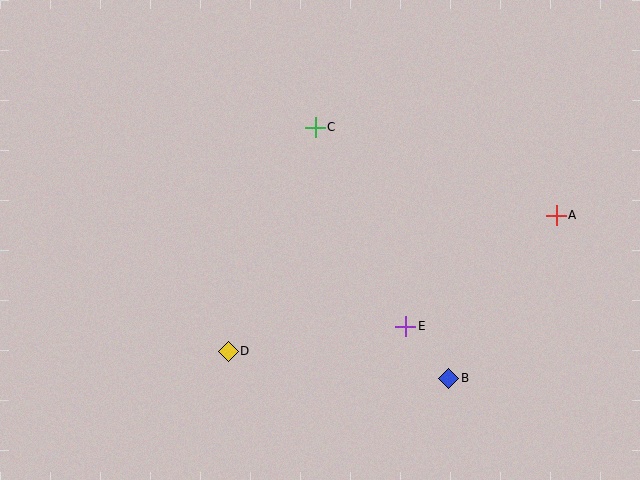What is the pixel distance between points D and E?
The distance between D and E is 179 pixels.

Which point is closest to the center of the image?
Point C at (315, 127) is closest to the center.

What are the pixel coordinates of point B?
Point B is at (449, 378).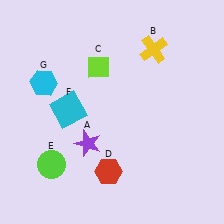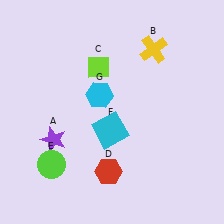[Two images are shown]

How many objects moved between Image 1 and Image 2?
3 objects moved between the two images.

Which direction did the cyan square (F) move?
The cyan square (F) moved right.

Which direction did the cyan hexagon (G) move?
The cyan hexagon (G) moved right.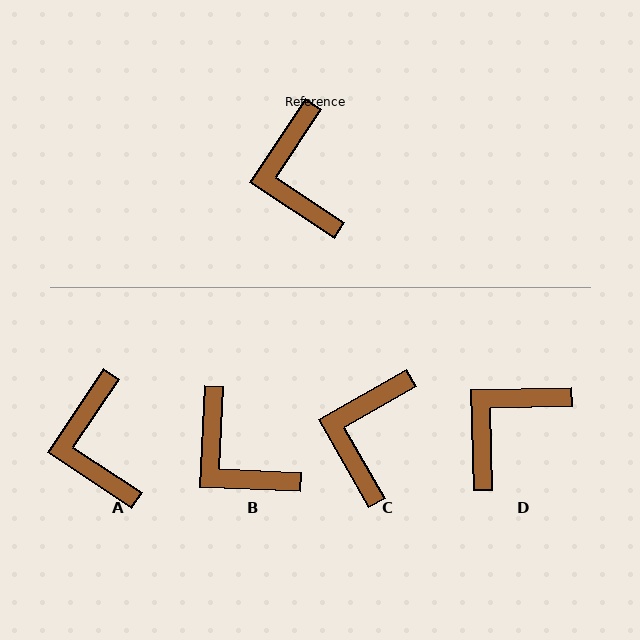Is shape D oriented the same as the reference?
No, it is off by about 55 degrees.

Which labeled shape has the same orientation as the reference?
A.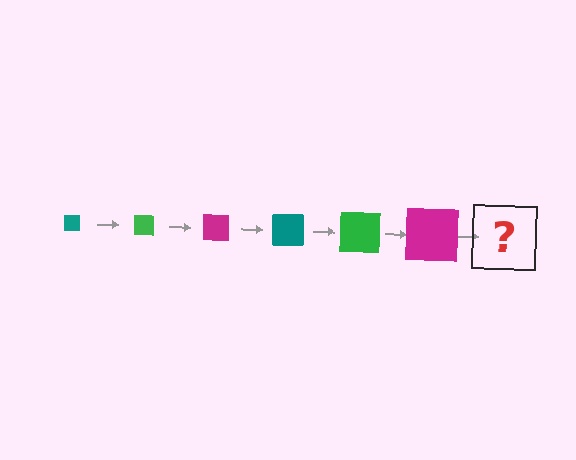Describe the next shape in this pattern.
It should be a teal square, larger than the previous one.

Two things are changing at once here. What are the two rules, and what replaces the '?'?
The two rules are that the square grows larger each step and the color cycles through teal, green, and magenta. The '?' should be a teal square, larger than the previous one.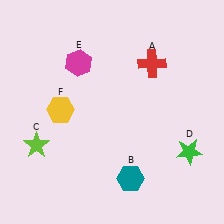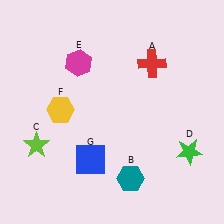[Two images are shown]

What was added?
A blue square (G) was added in Image 2.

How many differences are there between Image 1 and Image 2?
There is 1 difference between the two images.